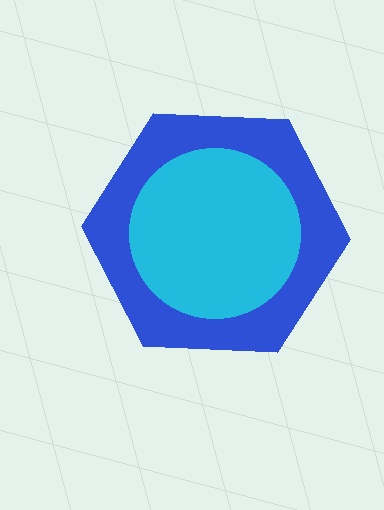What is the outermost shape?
The blue hexagon.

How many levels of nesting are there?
2.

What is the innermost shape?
The cyan circle.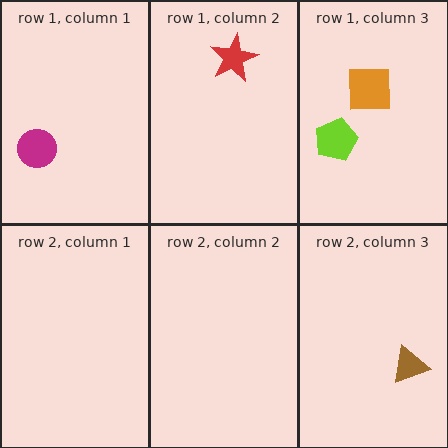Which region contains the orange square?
The row 1, column 3 region.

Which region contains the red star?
The row 1, column 2 region.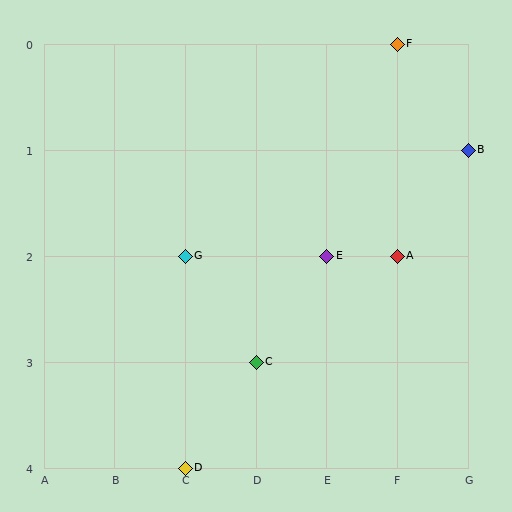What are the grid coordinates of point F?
Point F is at grid coordinates (F, 0).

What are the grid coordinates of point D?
Point D is at grid coordinates (C, 4).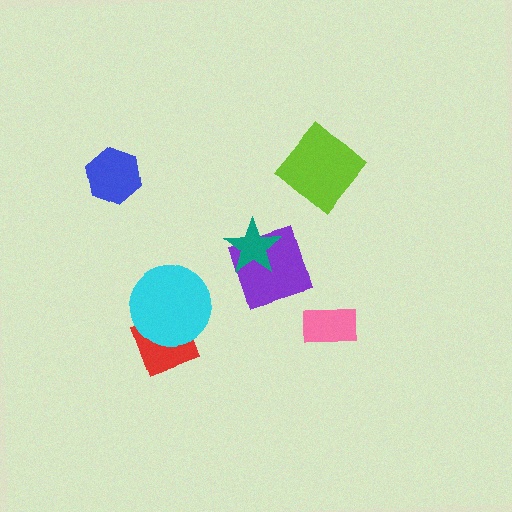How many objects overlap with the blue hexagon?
0 objects overlap with the blue hexagon.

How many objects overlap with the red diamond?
1 object overlaps with the red diamond.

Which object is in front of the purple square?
The teal star is in front of the purple square.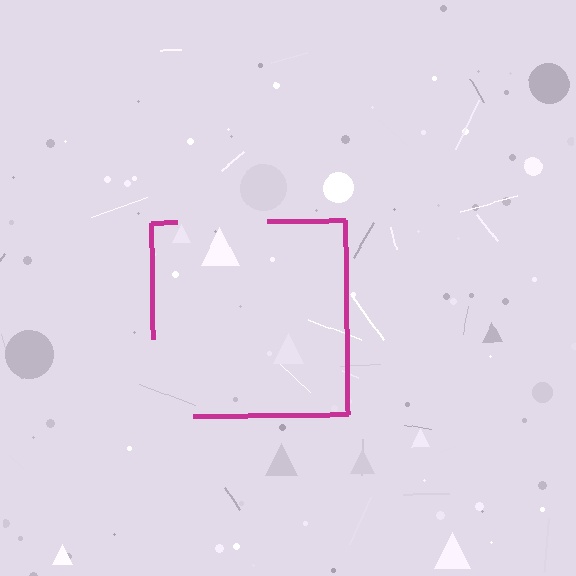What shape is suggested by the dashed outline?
The dashed outline suggests a square.